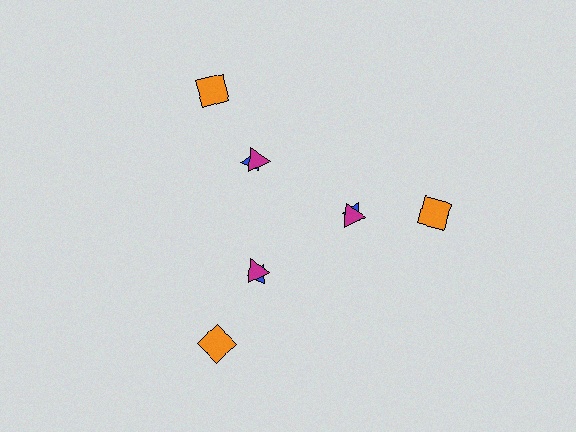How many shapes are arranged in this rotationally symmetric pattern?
There are 9 shapes, arranged in 3 groups of 3.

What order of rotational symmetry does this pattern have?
This pattern has 3-fold rotational symmetry.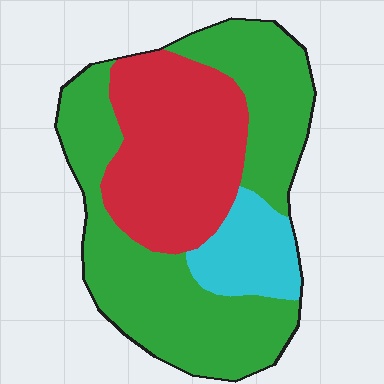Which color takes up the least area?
Cyan, at roughly 10%.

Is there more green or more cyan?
Green.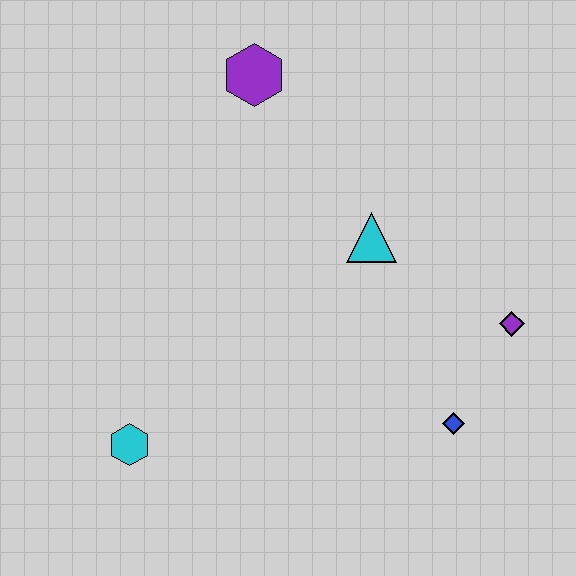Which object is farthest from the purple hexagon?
The blue diamond is farthest from the purple hexagon.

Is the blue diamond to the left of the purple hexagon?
No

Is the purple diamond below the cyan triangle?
Yes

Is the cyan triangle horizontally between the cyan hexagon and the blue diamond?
Yes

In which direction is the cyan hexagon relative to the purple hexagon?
The cyan hexagon is below the purple hexagon.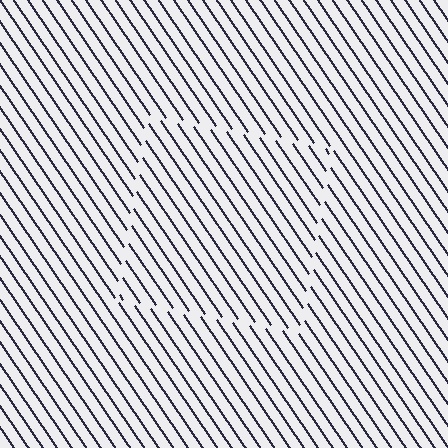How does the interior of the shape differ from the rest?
The interior of the shape contains the same grating, shifted by half a period — the contour is defined by the phase discontinuity where line-ends from the inner and outer gratings abut.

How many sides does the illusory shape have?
4 sides — the line-ends trace a square.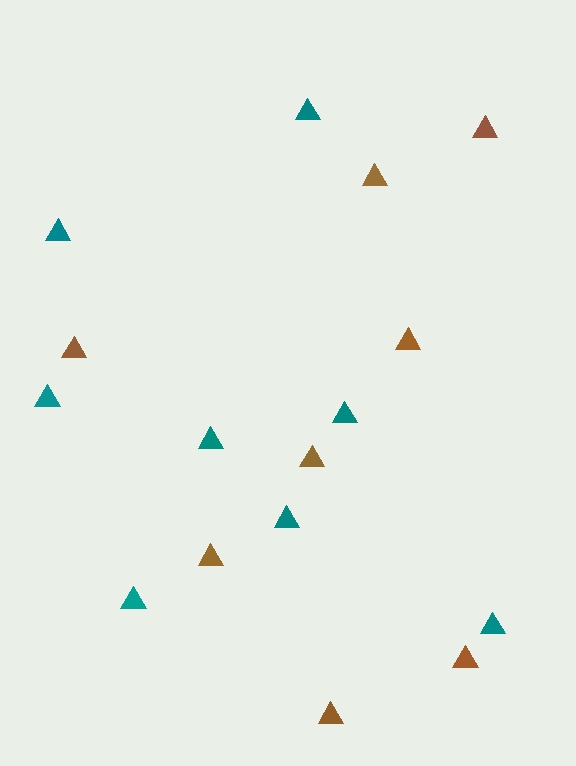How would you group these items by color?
There are 2 groups: one group of teal triangles (8) and one group of brown triangles (8).